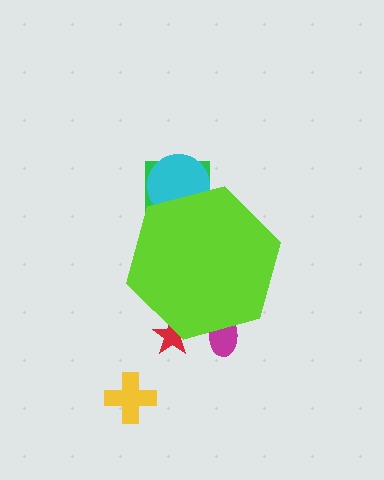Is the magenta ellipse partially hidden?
Yes, the magenta ellipse is partially hidden behind the lime hexagon.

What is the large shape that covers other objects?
A lime hexagon.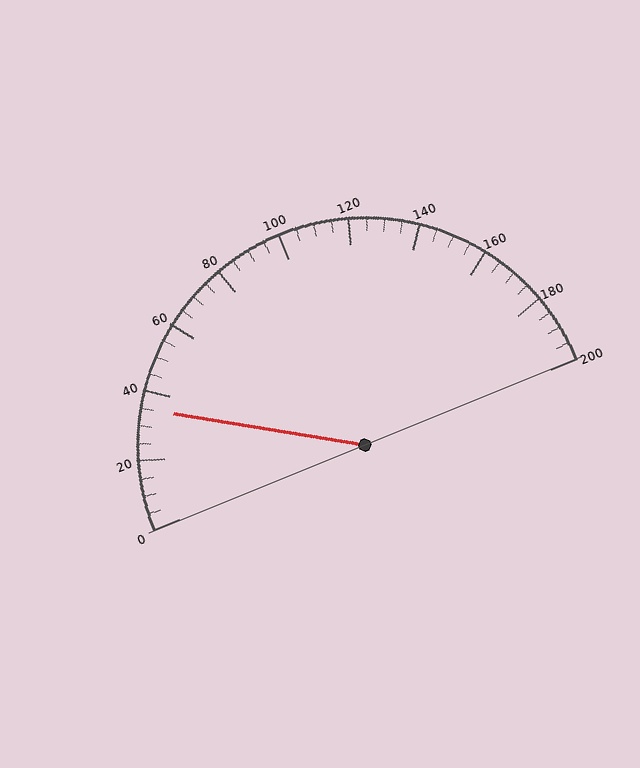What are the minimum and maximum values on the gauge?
The gauge ranges from 0 to 200.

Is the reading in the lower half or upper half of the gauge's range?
The reading is in the lower half of the range (0 to 200).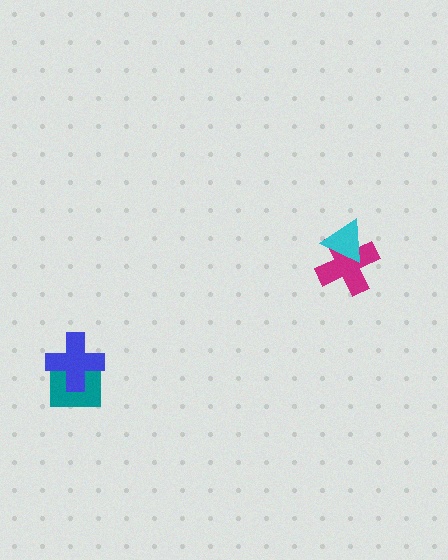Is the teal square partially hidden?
Yes, it is partially covered by another shape.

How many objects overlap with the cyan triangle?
1 object overlaps with the cyan triangle.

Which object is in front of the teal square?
The blue cross is in front of the teal square.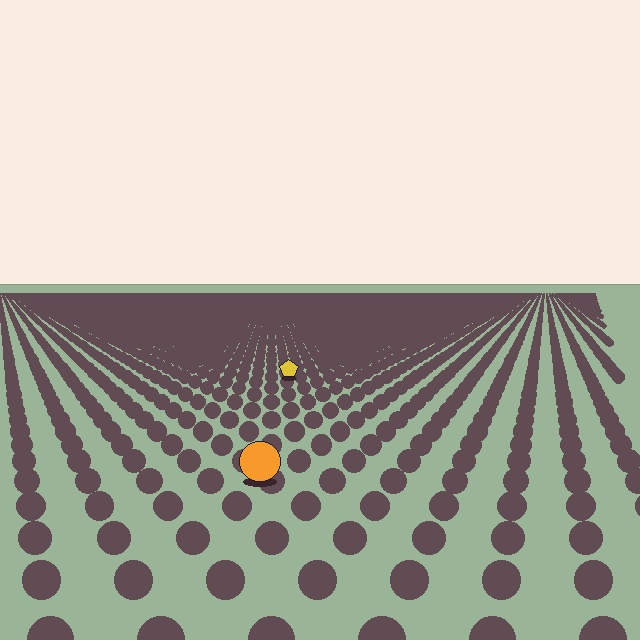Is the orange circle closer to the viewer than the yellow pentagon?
Yes. The orange circle is closer — you can tell from the texture gradient: the ground texture is coarser near it.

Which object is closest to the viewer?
The orange circle is closest. The texture marks near it are larger and more spread out.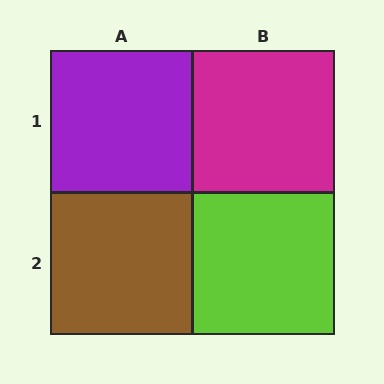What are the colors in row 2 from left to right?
Brown, lime.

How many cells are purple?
1 cell is purple.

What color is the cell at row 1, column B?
Magenta.